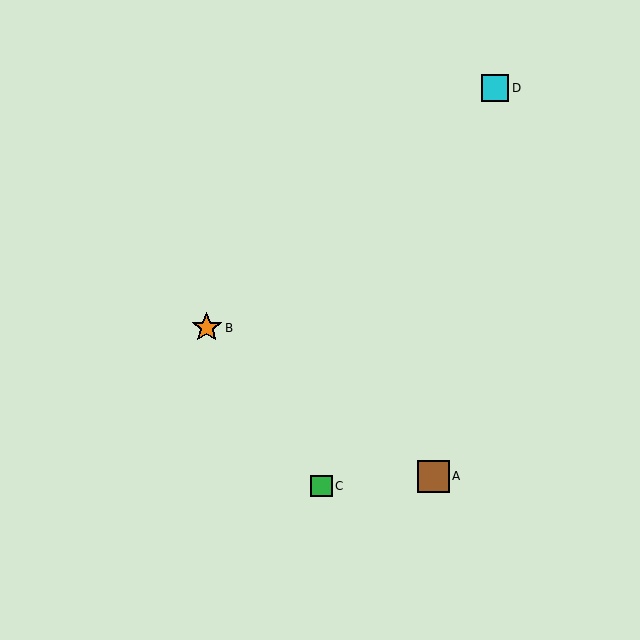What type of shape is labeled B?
Shape B is an orange star.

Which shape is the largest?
The brown square (labeled A) is the largest.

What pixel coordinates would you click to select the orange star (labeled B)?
Click at (207, 328) to select the orange star B.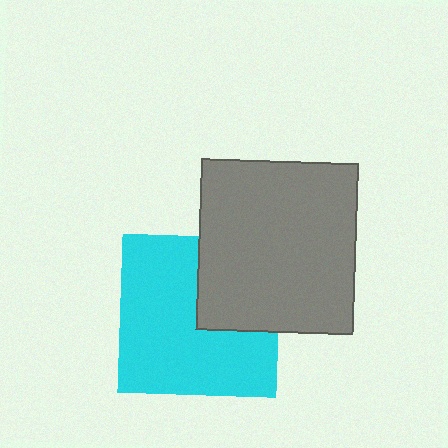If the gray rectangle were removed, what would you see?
You would see the complete cyan square.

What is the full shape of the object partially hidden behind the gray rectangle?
The partially hidden object is a cyan square.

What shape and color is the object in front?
The object in front is a gray rectangle.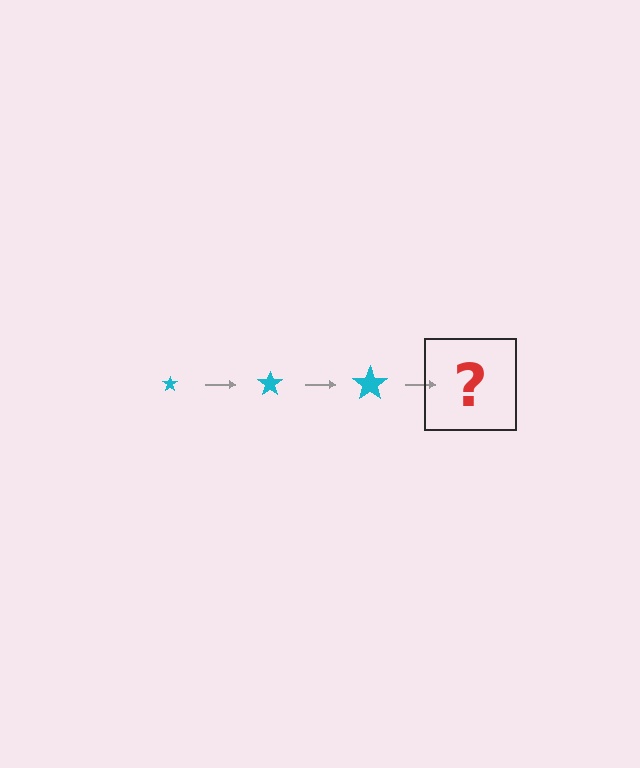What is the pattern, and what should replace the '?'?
The pattern is that the star gets progressively larger each step. The '?' should be a cyan star, larger than the previous one.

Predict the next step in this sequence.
The next step is a cyan star, larger than the previous one.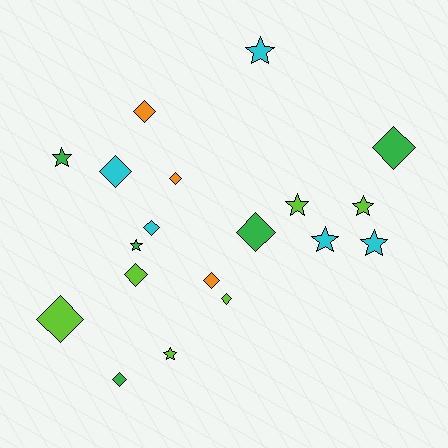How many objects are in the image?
There are 19 objects.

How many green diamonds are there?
There are 3 green diamonds.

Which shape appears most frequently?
Diamond, with 11 objects.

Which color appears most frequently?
Lime, with 6 objects.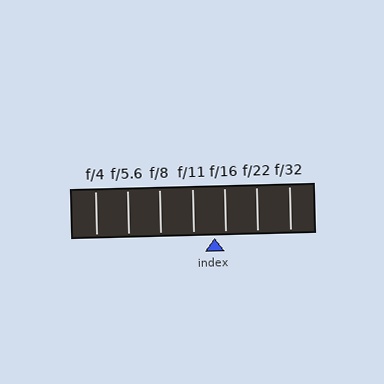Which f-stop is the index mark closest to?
The index mark is closest to f/16.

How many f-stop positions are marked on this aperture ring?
There are 7 f-stop positions marked.